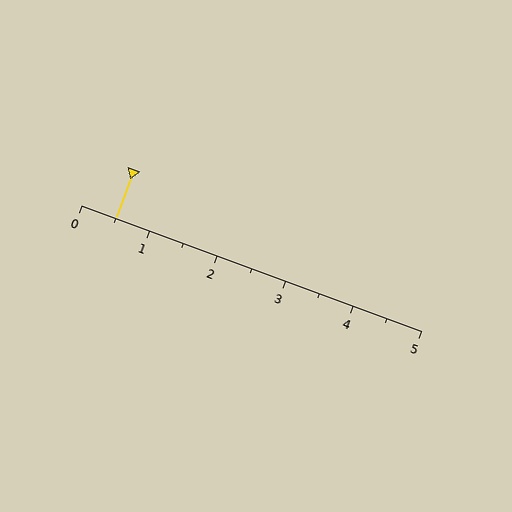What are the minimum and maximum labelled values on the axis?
The axis runs from 0 to 5.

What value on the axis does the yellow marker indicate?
The marker indicates approximately 0.5.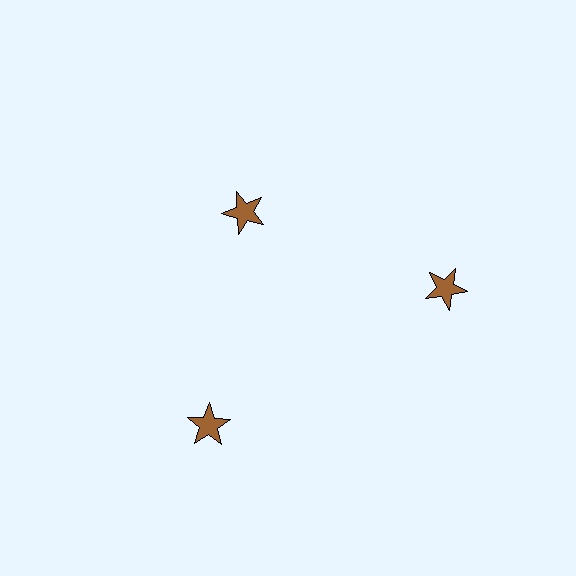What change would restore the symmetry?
The symmetry would be restored by moving it outward, back onto the ring so that all 3 stars sit at equal angles and equal distance from the center.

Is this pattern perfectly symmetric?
No. The 3 brown stars are arranged in a ring, but one element near the 11 o'clock position is pulled inward toward the center, breaking the 3-fold rotational symmetry.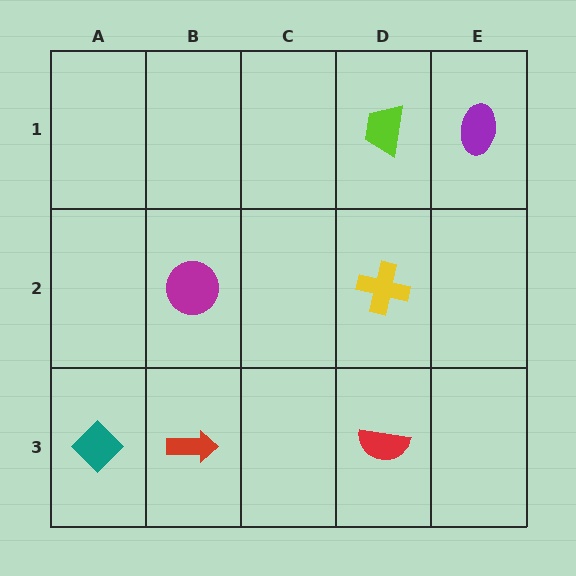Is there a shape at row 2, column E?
No, that cell is empty.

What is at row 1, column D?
A lime trapezoid.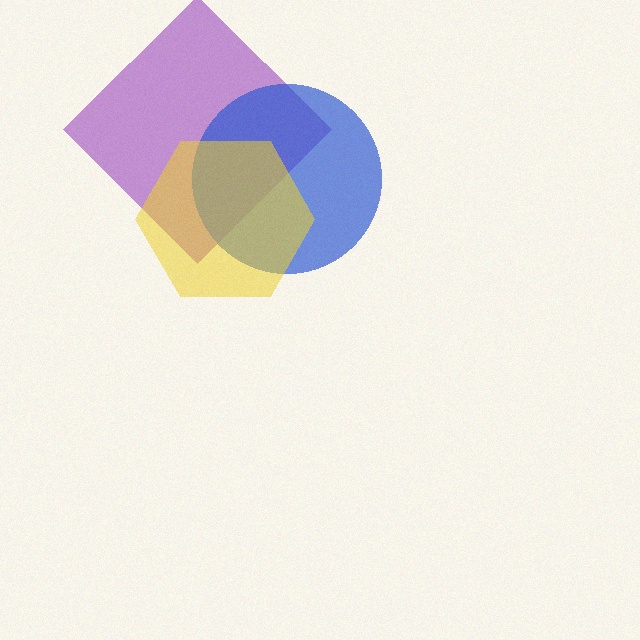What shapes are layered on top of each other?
The layered shapes are: a purple diamond, a blue circle, a yellow hexagon.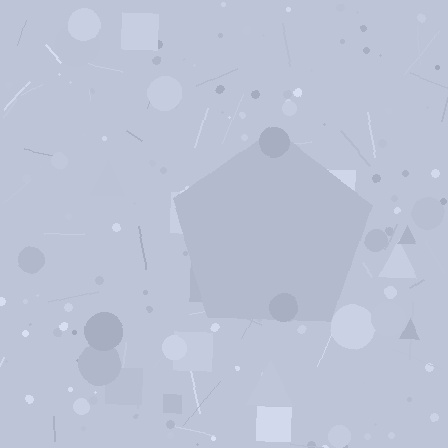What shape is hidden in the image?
A pentagon is hidden in the image.